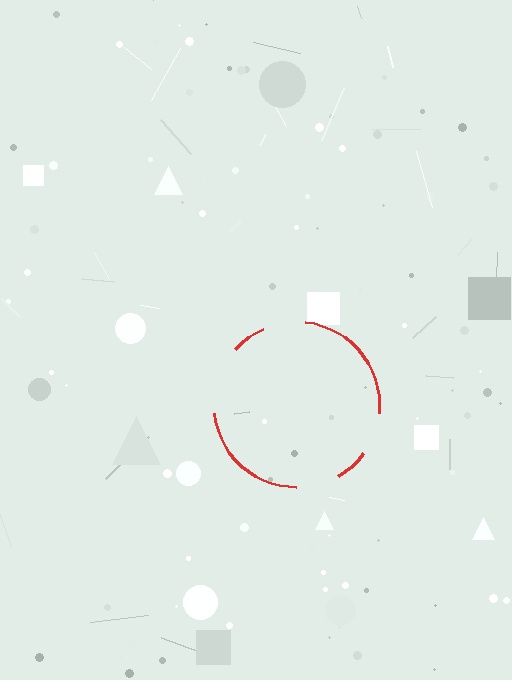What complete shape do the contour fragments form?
The contour fragments form a circle.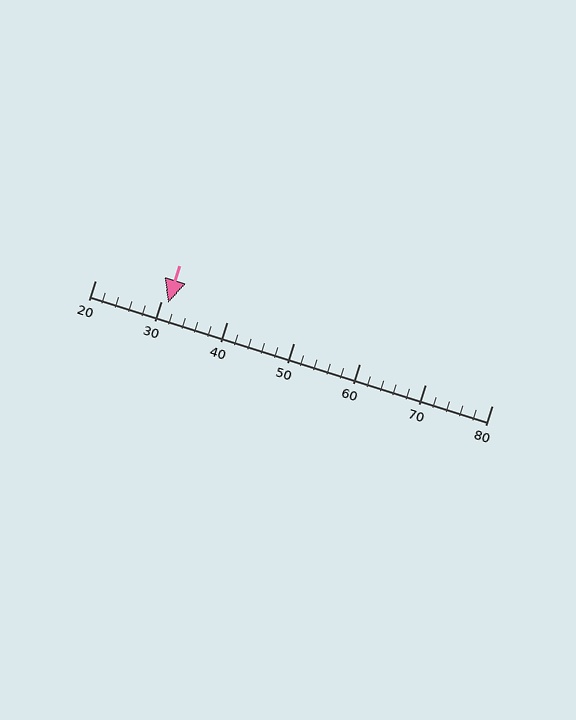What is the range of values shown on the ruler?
The ruler shows values from 20 to 80.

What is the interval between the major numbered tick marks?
The major tick marks are spaced 10 units apart.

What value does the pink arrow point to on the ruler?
The pink arrow points to approximately 31.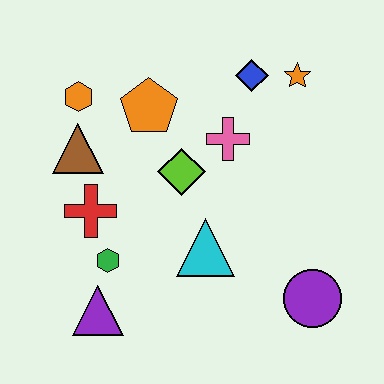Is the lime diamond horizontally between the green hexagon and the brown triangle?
No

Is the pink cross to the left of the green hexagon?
No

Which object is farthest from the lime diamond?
The purple circle is farthest from the lime diamond.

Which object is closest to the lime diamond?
The pink cross is closest to the lime diamond.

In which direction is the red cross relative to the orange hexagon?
The red cross is below the orange hexagon.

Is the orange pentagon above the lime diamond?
Yes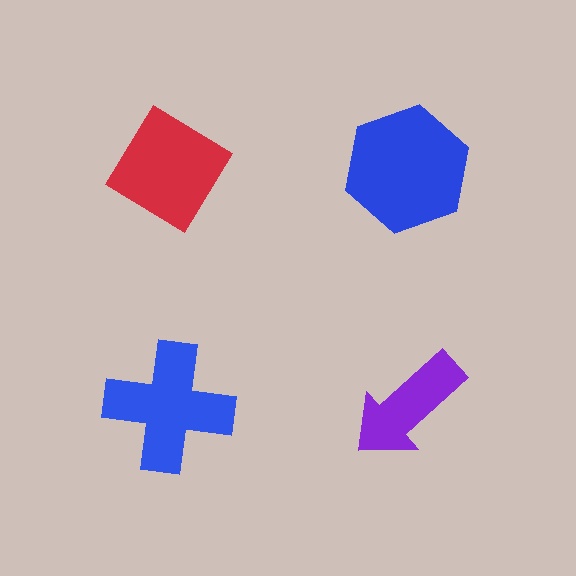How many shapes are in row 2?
2 shapes.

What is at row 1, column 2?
A blue hexagon.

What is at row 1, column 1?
A red diamond.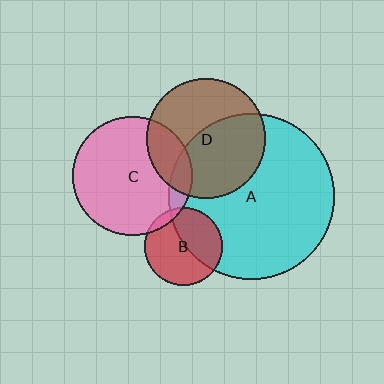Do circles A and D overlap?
Yes.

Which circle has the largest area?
Circle A (cyan).